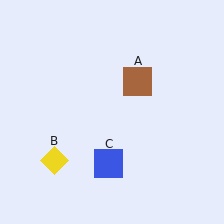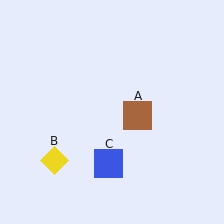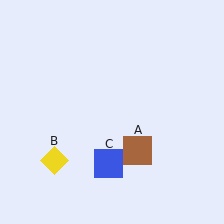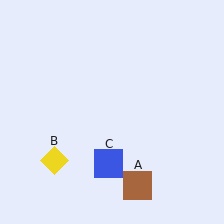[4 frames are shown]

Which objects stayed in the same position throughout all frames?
Yellow diamond (object B) and blue square (object C) remained stationary.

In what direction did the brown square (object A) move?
The brown square (object A) moved down.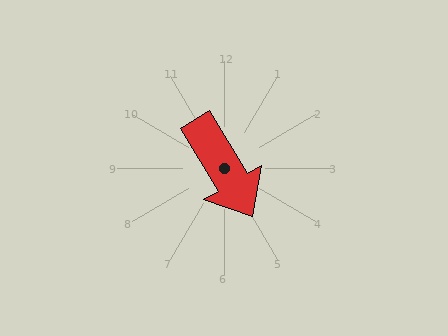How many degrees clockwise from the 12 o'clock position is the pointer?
Approximately 149 degrees.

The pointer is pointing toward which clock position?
Roughly 5 o'clock.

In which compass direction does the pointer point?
Southeast.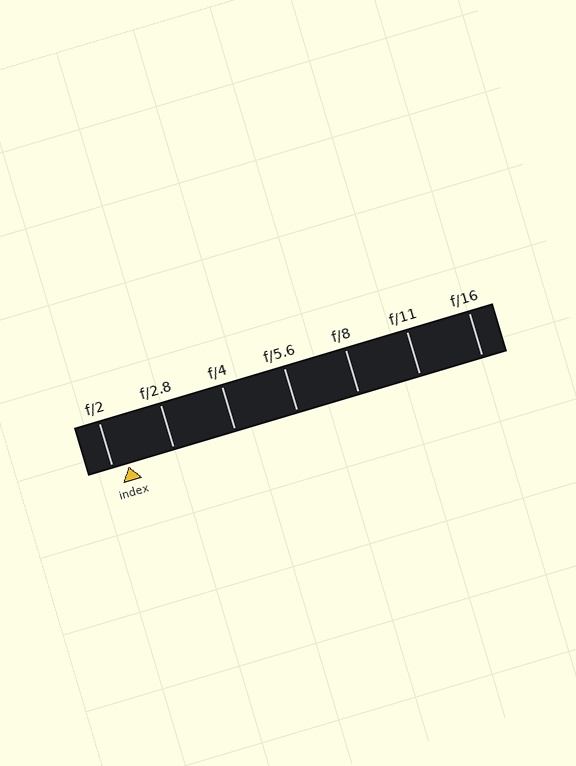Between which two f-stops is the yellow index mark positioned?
The index mark is between f/2 and f/2.8.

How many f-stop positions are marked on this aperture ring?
There are 7 f-stop positions marked.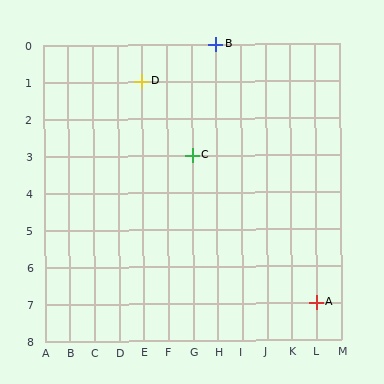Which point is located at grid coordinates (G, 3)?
Point C is at (G, 3).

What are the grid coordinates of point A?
Point A is at grid coordinates (L, 7).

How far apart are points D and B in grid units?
Points D and B are 3 columns and 1 row apart (about 3.2 grid units diagonally).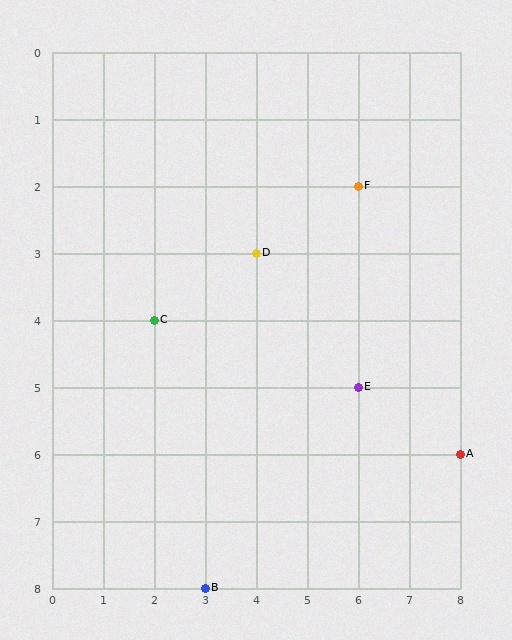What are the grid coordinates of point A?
Point A is at grid coordinates (8, 6).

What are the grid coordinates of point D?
Point D is at grid coordinates (4, 3).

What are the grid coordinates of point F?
Point F is at grid coordinates (6, 2).